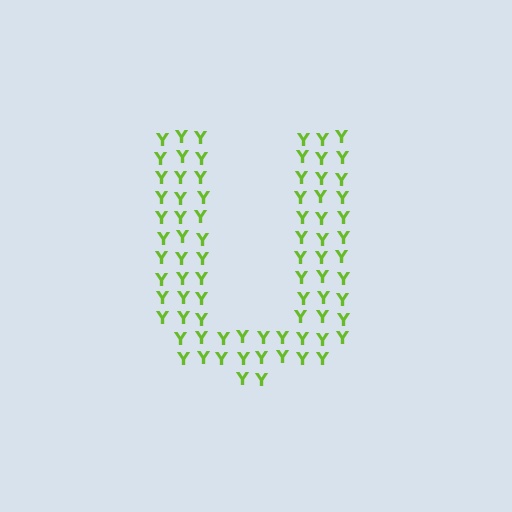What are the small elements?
The small elements are letter Y's.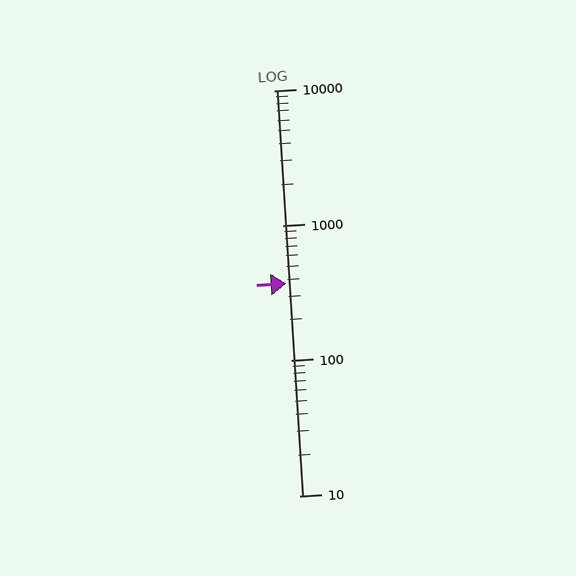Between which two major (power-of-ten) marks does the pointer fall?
The pointer is between 100 and 1000.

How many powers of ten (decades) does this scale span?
The scale spans 3 decades, from 10 to 10000.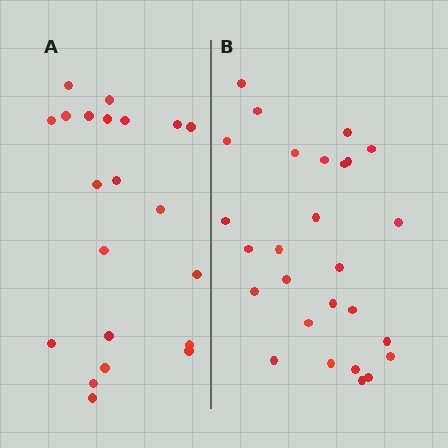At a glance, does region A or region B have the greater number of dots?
Region B (the right region) has more dots.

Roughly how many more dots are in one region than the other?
Region B has about 6 more dots than region A.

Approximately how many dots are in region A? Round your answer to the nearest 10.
About 20 dots. (The exact count is 21, which rounds to 20.)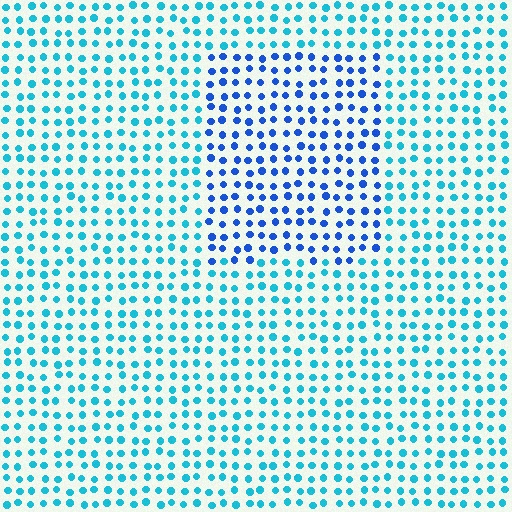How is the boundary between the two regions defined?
The boundary is defined purely by a slight shift in hue (about 35 degrees). Spacing, size, and orientation are identical on both sides.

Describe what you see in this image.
The image is filled with small cyan elements in a uniform arrangement. A rectangle-shaped region is visible where the elements are tinted to a slightly different hue, forming a subtle color boundary.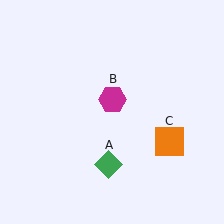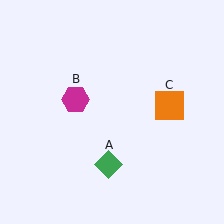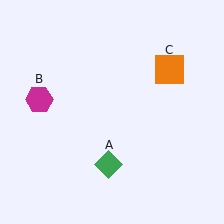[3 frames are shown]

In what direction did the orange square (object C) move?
The orange square (object C) moved up.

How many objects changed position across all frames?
2 objects changed position: magenta hexagon (object B), orange square (object C).